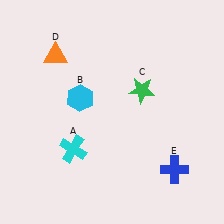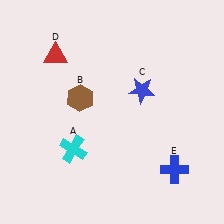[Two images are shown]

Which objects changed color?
B changed from cyan to brown. C changed from green to blue. D changed from orange to red.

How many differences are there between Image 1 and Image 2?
There are 3 differences between the two images.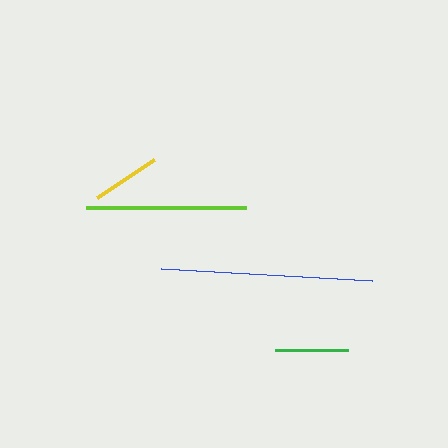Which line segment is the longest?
The blue line is the longest at approximately 212 pixels.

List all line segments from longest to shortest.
From longest to shortest: blue, lime, green, yellow.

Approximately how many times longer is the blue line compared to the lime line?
The blue line is approximately 1.3 times the length of the lime line.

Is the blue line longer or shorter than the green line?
The blue line is longer than the green line.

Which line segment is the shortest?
The yellow line is the shortest at approximately 69 pixels.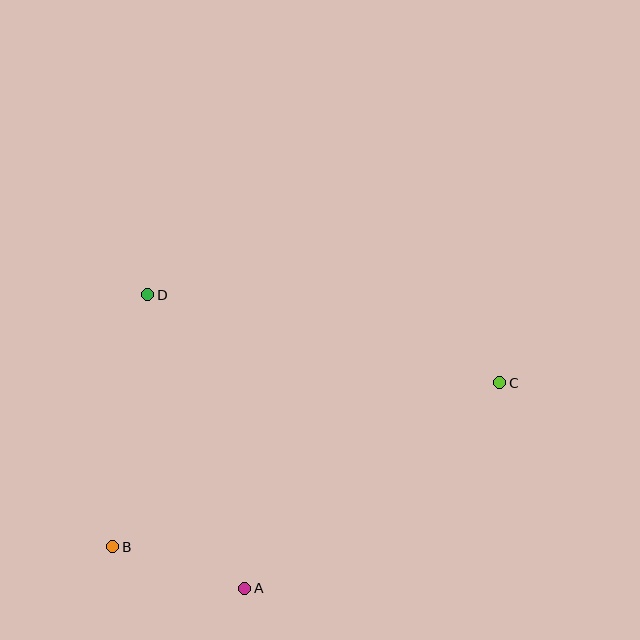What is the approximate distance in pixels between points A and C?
The distance between A and C is approximately 327 pixels.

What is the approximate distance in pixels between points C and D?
The distance between C and D is approximately 363 pixels.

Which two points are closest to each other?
Points A and B are closest to each other.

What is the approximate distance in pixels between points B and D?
The distance between B and D is approximately 254 pixels.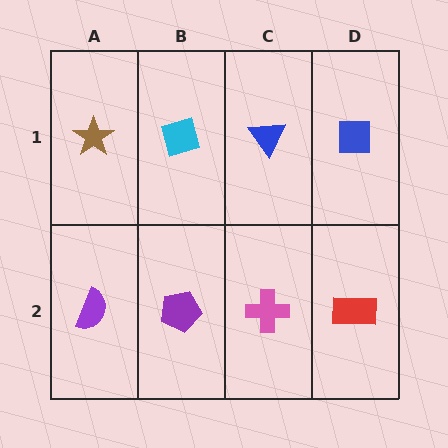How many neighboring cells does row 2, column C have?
3.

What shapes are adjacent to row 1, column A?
A purple semicircle (row 2, column A), a cyan diamond (row 1, column B).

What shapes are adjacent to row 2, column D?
A blue square (row 1, column D), a pink cross (row 2, column C).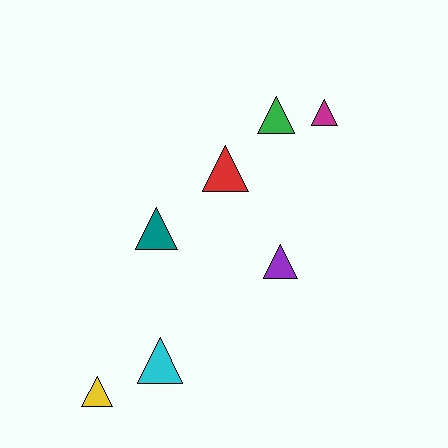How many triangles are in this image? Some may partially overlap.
There are 7 triangles.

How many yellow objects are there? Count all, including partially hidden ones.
There is 1 yellow object.